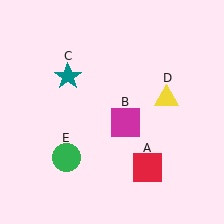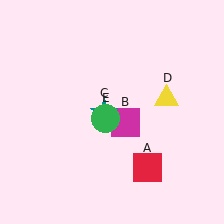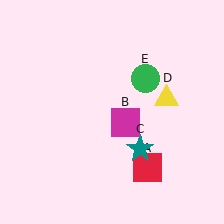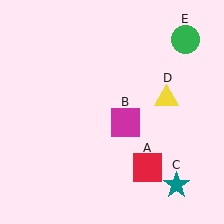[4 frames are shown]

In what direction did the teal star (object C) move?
The teal star (object C) moved down and to the right.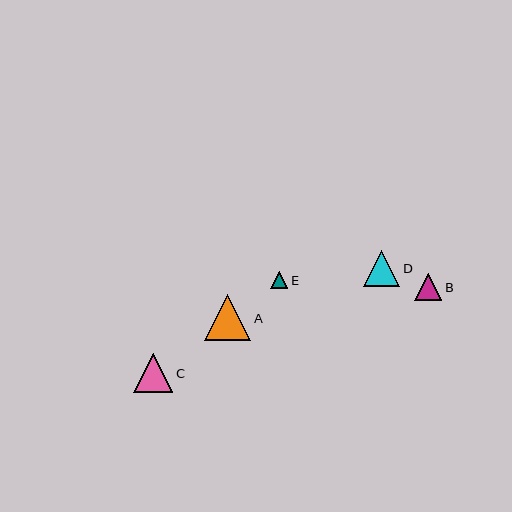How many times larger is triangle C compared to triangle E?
Triangle C is approximately 2.3 times the size of triangle E.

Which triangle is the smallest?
Triangle E is the smallest with a size of approximately 17 pixels.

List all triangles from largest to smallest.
From largest to smallest: A, C, D, B, E.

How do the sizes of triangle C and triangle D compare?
Triangle C and triangle D are approximately the same size.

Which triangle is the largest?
Triangle A is the largest with a size of approximately 46 pixels.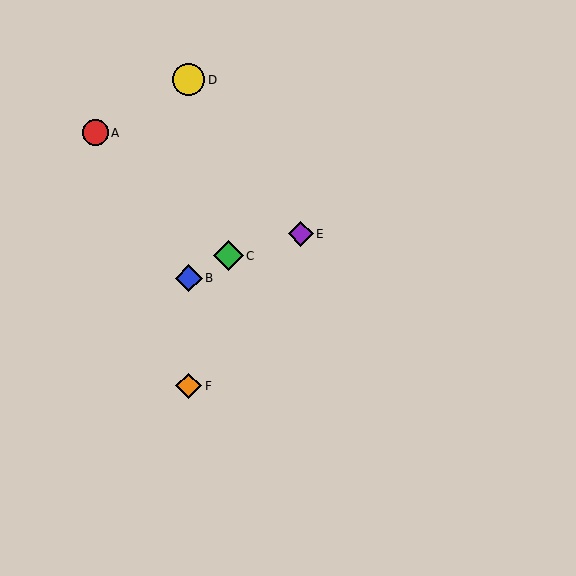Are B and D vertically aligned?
Yes, both are at x≈189.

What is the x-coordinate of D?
Object D is at x≈189.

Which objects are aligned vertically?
Objects B, D, F are aligned vertically.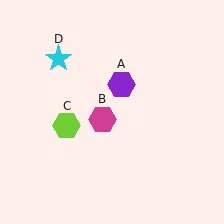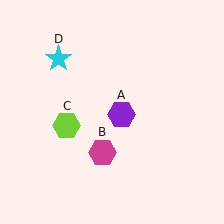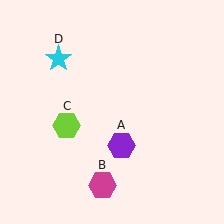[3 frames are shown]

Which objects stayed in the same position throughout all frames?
Lime hexagon (object C) and cyan star (object D) remained stationary.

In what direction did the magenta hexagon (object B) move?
The magenta hexagon (object B) moved down.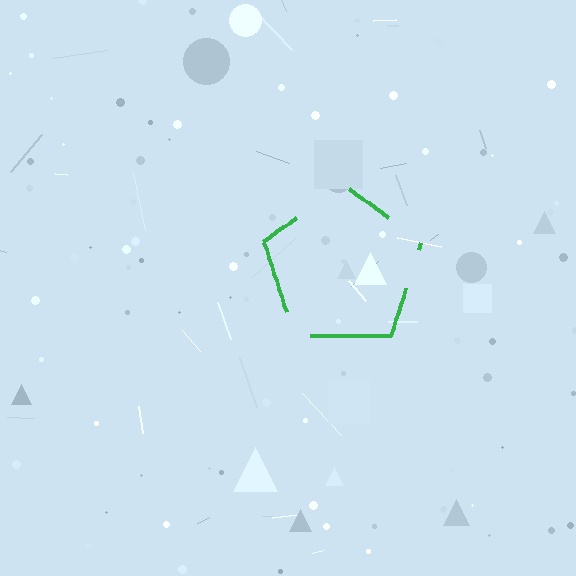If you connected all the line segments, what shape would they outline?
They would outline a pentagon.